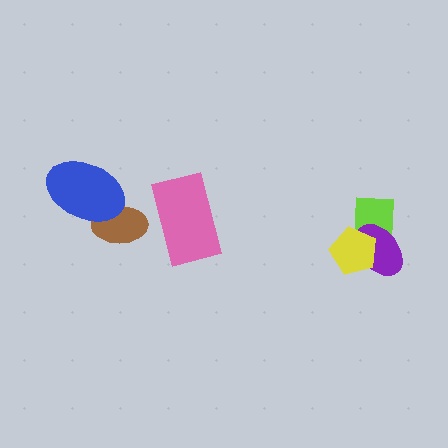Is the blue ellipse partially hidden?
No, no other shape covers it.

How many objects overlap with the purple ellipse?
2 objects overlap with the purple ellipse.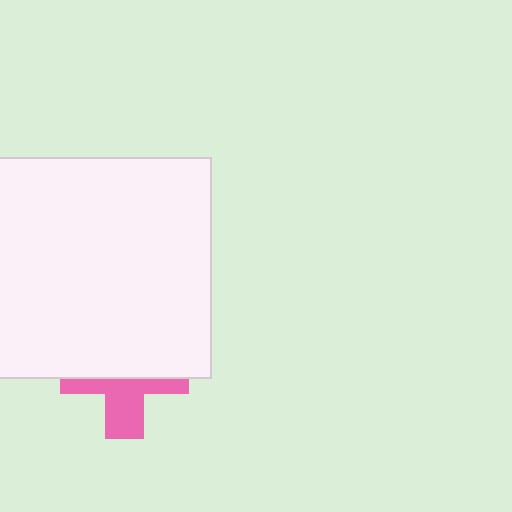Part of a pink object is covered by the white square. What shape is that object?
It is a cross.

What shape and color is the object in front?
The object in front is a white square.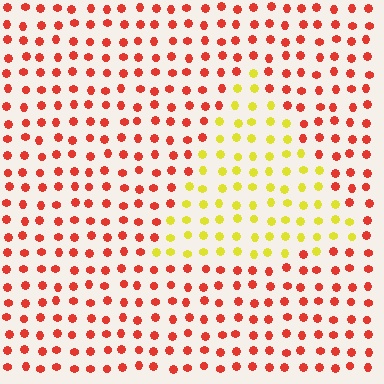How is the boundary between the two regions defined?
The boundary is defined purely by a slight shift in hue (about 59 degrees). Spacing, size, and orientation are identical on both sides.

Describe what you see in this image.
The image is filled with small red elements in a uniform arrangement. A triangle-shaped region is visible where the elements are tinted to a slightly different hue, forming a subtle color boundary.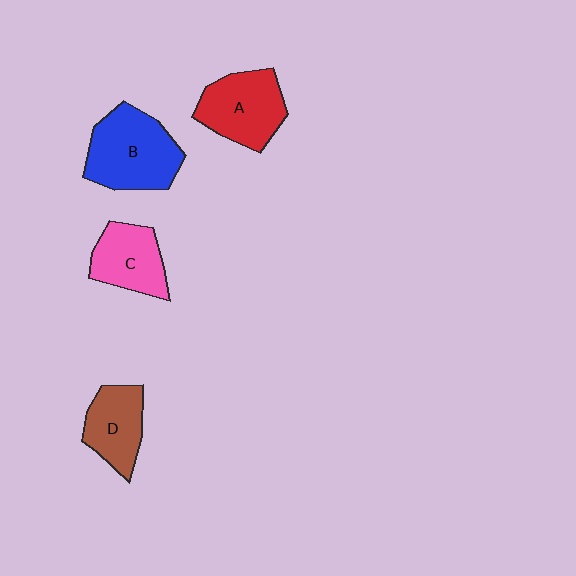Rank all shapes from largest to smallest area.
From largest to smallest: B (blue), A (red), C (pink), D (brown).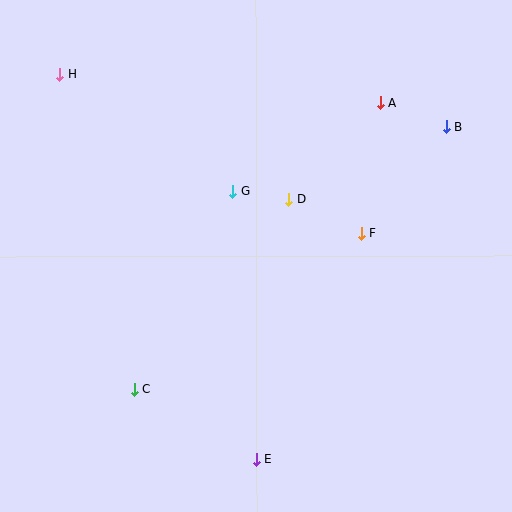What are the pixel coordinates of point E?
Point E is at (257, 459).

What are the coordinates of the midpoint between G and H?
The midpoint between G and H is at (146, 133).